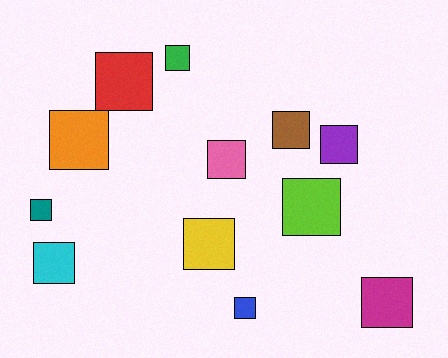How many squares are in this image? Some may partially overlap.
There are 12 squares.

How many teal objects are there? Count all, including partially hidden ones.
There is 1 teal object.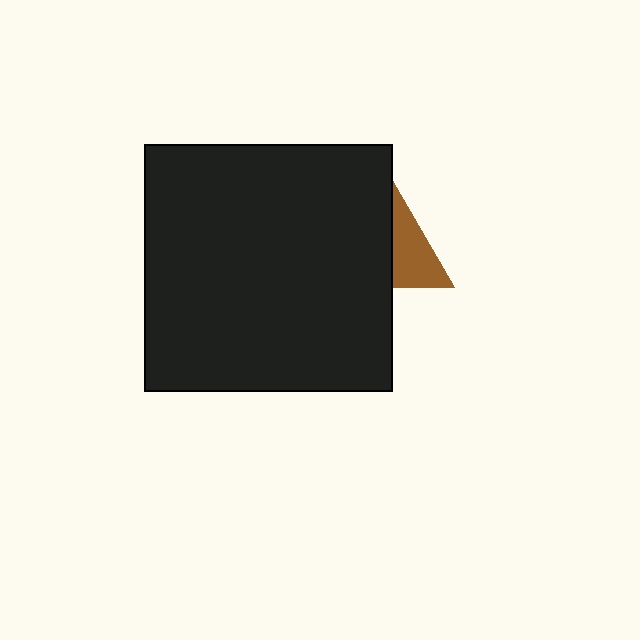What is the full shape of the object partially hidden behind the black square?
The partially hidden object is a brown triangle.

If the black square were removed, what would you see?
You would see the complete brown triangle.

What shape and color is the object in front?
The object in front is a black square.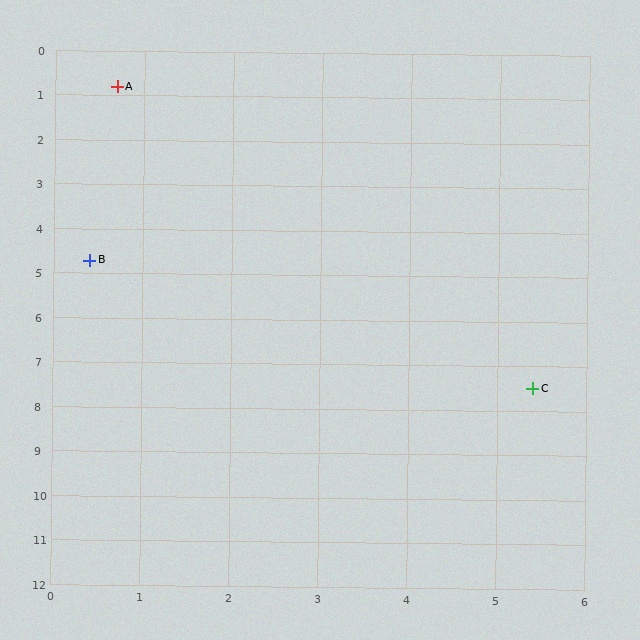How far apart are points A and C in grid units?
Points A and C are about 8.2 grid units apart.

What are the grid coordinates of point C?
Point C is at approximately (5.4, 7.5).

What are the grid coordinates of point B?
Point B is at approximately (0.4, 4.7).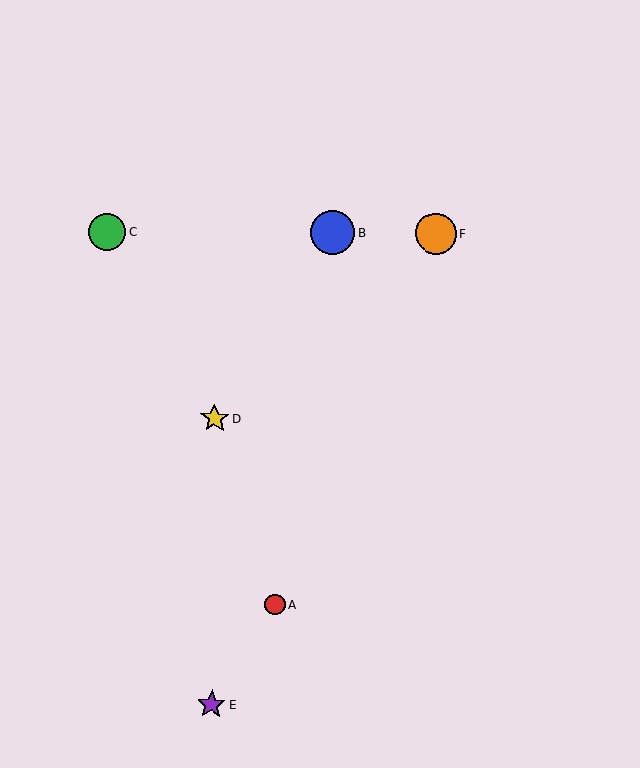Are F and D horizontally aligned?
No, F is at y≈233 and D is at y≈418.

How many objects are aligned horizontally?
3 objects (B, C, F) are aligned horizontally.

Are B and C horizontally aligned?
Yes, both are at y≈233.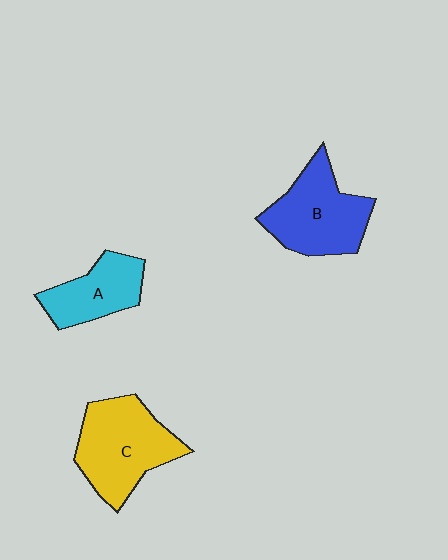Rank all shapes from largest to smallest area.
From largest to smallest: C (yellow), B (blue), A (cyan).